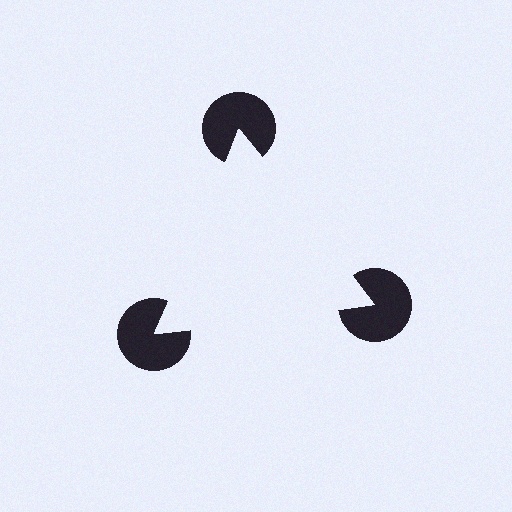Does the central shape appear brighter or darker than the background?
It typically appears slightly brighter than the background, even though no actual brightness change is drawn.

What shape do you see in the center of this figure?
An illusory triangle — its edges are inferred from the aligned wedge cuts in the pac-man discs, not physically drawn.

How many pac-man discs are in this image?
There are 3 — one at each vertex of the illusory triangle.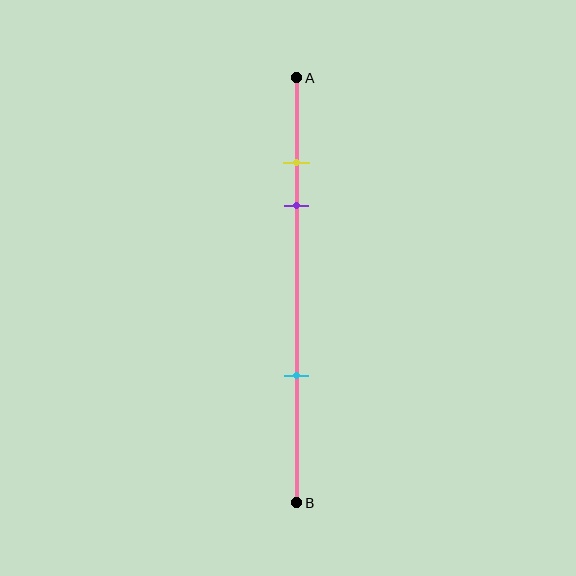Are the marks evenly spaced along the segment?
No, the marks are not evenly spaced.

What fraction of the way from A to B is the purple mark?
The purple mark is approximately 30% (0.3) of the way from A to B.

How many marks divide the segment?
There are 3 marks dividing the segment.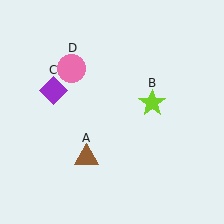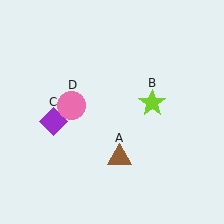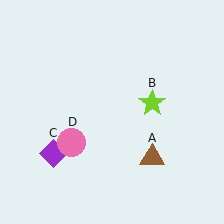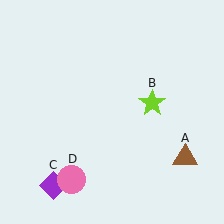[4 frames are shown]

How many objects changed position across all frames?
3 objects changed position: brown triangle (object A), purple diamond (object C), pink circle (object D).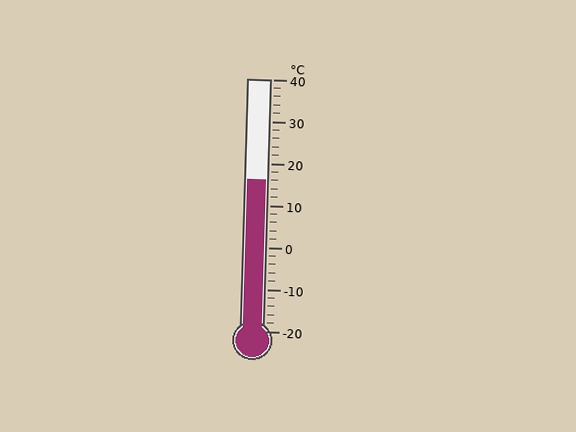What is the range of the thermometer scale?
The thermometer scale ranges from -20°C to 40°C.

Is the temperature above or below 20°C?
The temperature is below 20°C.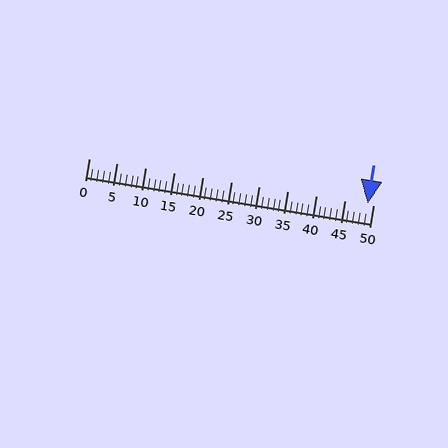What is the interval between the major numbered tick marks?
The major tick marks are spaced 5 units apart.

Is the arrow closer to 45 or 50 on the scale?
The arrow is closer to 50.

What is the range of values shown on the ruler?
The ruler shows values from 0 to 50.